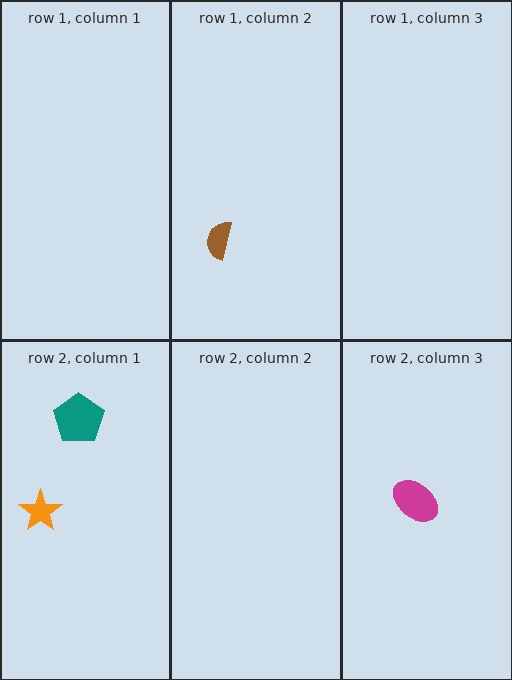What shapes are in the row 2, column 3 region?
The magenta ellipse.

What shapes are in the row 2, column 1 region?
The orange star, the teal pentagon.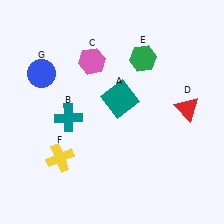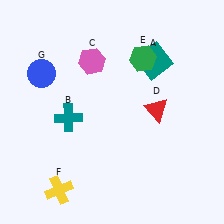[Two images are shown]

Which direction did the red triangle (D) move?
The red triangle (D) moved left.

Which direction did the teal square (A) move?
The teal square (A) moved up.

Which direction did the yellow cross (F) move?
The yellow cross (F) moved down.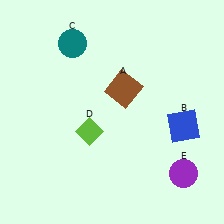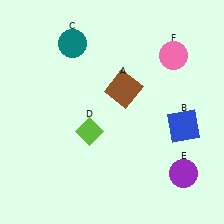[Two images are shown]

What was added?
A pink circle (F) was added in Image 2.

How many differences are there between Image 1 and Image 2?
There is 1 difference between the two images.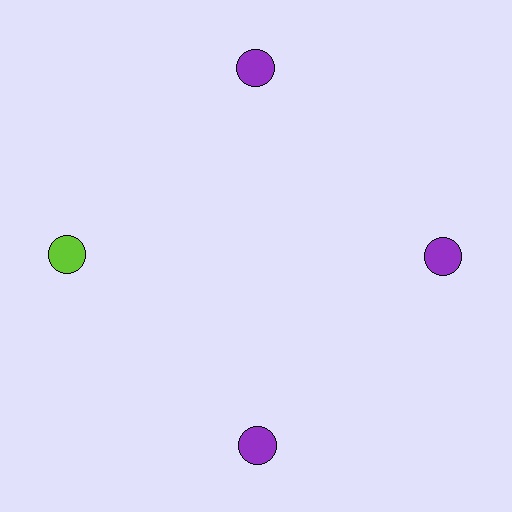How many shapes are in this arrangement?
There are 4 shapes arranged in a ring pattern.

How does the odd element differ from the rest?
It has a different color: lime instead of purple.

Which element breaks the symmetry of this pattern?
The lime circle at roughly the 9 o'clock position breaks the symmetry. All other shapes are purple circles.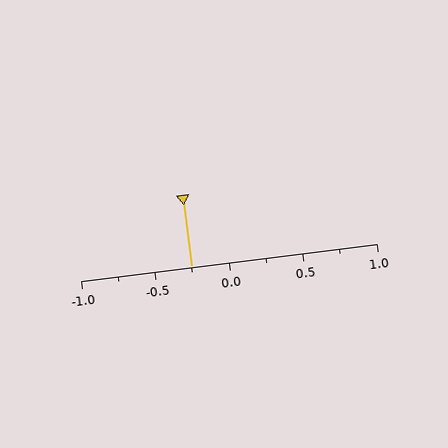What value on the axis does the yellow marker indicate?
The marker indicates approximately -0.25.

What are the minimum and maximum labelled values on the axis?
The axis runs from -1.0 to 1.0.